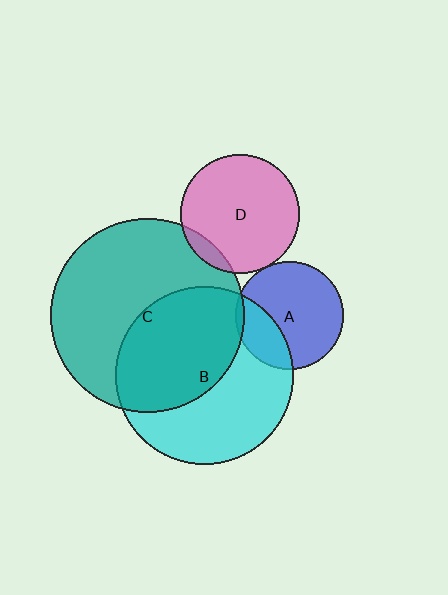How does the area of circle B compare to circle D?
Approximately 2.3 times.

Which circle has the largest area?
Circle C (teal).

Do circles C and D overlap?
Yes.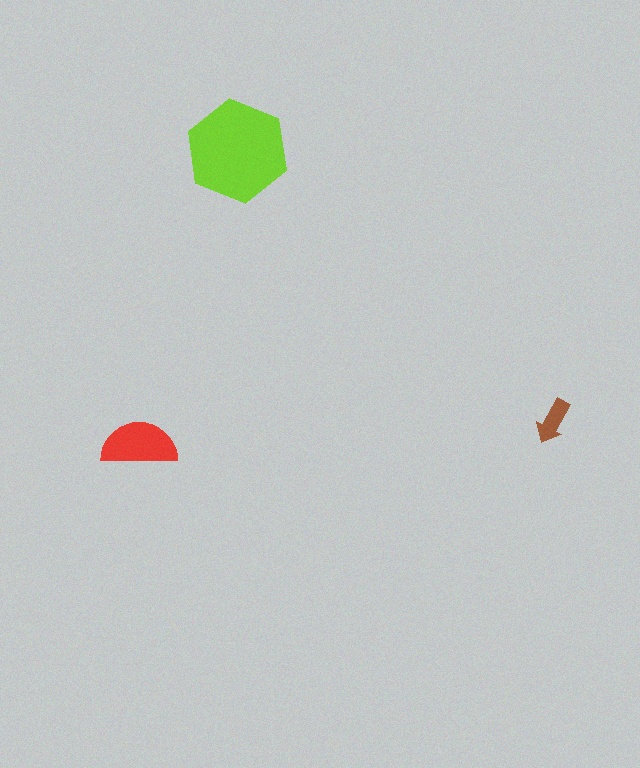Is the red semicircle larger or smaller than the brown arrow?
Larger.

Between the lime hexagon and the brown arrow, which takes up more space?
The lime hexagon.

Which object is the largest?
The lime hexagon.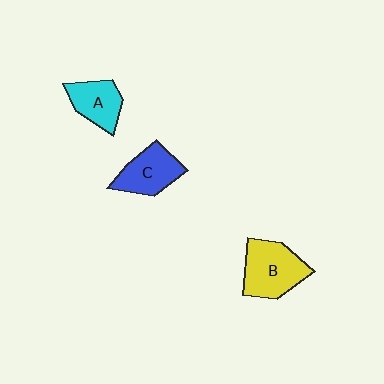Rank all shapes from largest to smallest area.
From largest to smallest: B (yellow), C (blue), A (cyan).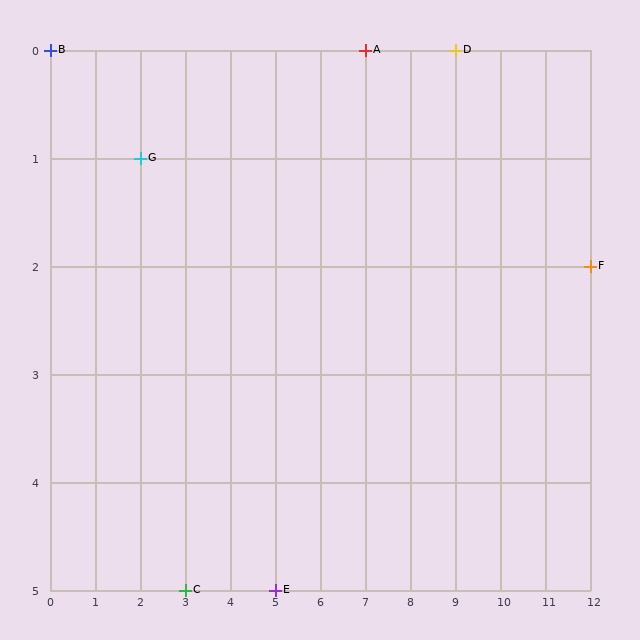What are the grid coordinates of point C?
Point C is at grid coordinates (3, 5).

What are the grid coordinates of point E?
Point E is at grid coordinates (5, 5).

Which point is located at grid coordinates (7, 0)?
Point A is at (7, 0).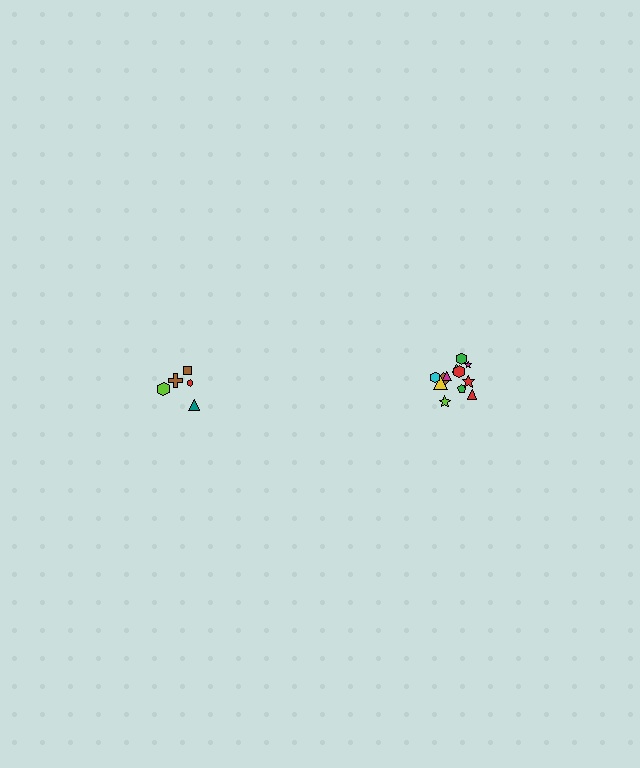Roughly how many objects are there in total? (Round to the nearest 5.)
Roughly 15 objects in total.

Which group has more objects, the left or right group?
The right group.